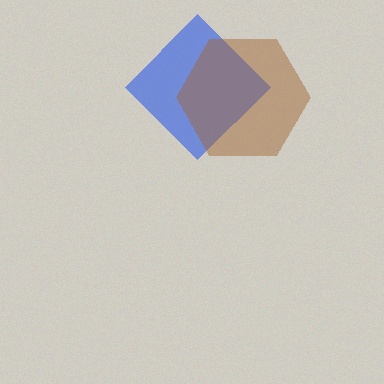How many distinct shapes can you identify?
There are 2 distinct shapes: a blue diamond, a brown hexagon.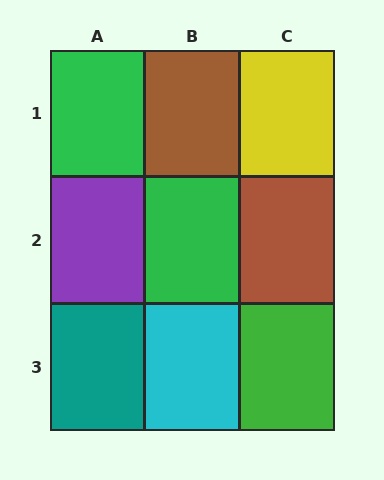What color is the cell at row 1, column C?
Yellow.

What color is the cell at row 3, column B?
Cyan.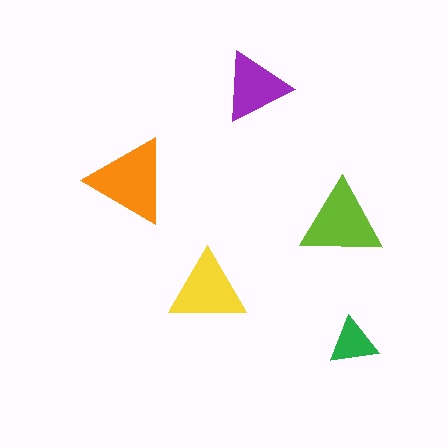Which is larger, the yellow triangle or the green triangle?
The yellow one.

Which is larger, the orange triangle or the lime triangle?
The orange one.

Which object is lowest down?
The green triangle is bottommost.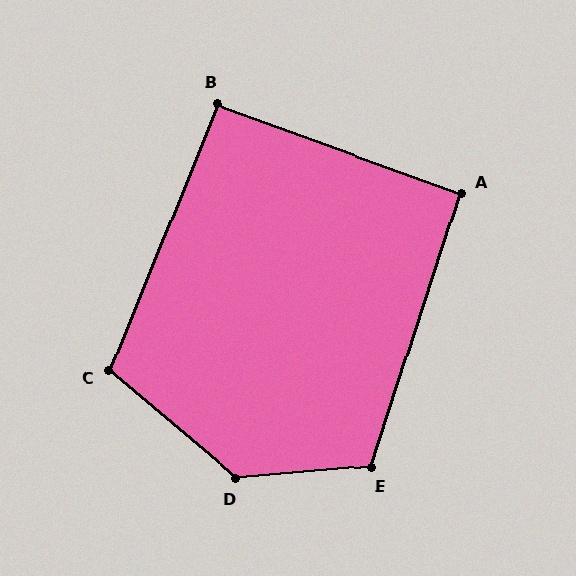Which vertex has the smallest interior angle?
B, at approximately 92 degrees.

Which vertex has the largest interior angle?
D, at approximately 135 degrees.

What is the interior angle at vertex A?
Approximately 92 degrees (approximately right).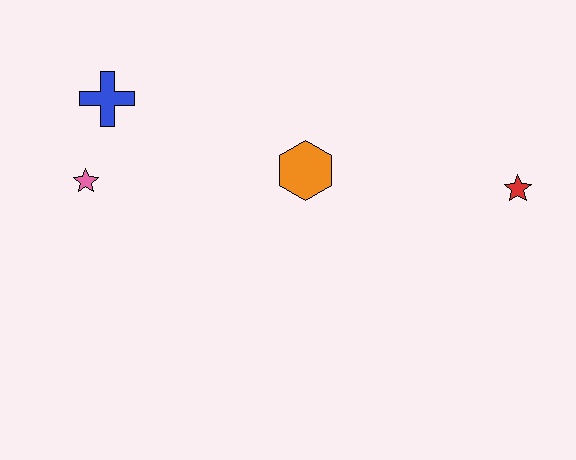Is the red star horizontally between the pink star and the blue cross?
No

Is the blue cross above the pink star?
Yes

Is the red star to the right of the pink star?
Yes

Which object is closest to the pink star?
The blue cross is closest to the pink star.